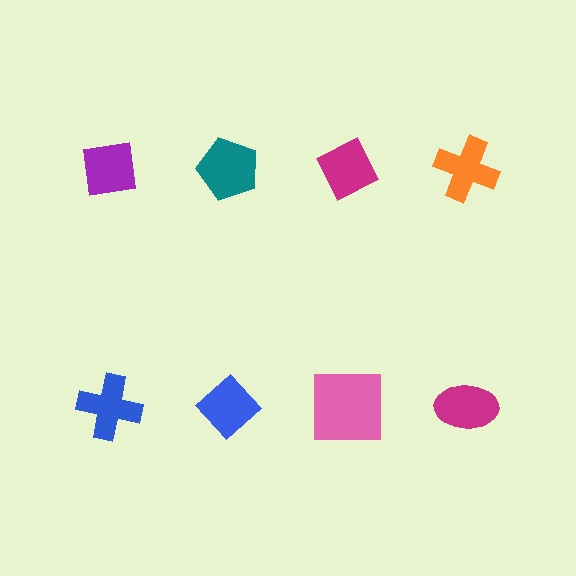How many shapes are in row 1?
4 shapes.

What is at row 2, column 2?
A blue diamond.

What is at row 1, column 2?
A teal pentagon.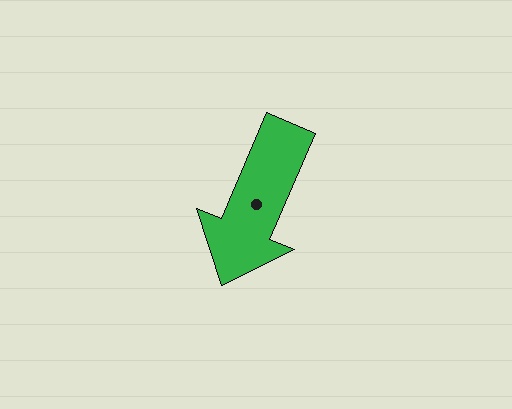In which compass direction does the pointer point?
Southwest.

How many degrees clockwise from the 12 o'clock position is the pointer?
Approximately 203 degrees.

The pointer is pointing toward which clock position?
Roughly 7 o'clock.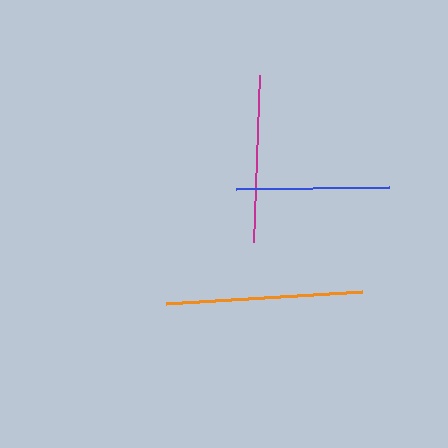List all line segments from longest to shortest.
From longest to shortest: orange, magenta, blue.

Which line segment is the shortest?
The blue line is the shortest at approximately 152 pixels.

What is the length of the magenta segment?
The magenta segment is approximately 168 pixels long.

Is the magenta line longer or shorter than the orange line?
The orange line is longer than the magenta line.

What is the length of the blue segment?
The blue segment is approximately 152 pixels long.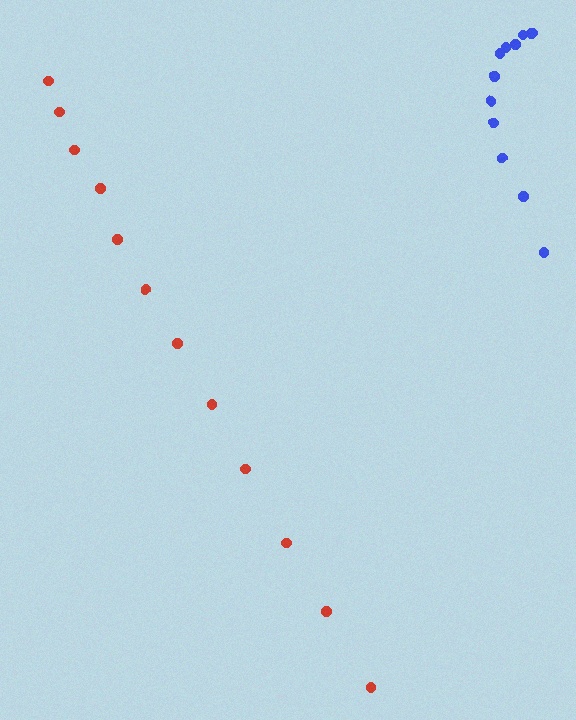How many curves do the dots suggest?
There are 2 distinct paths.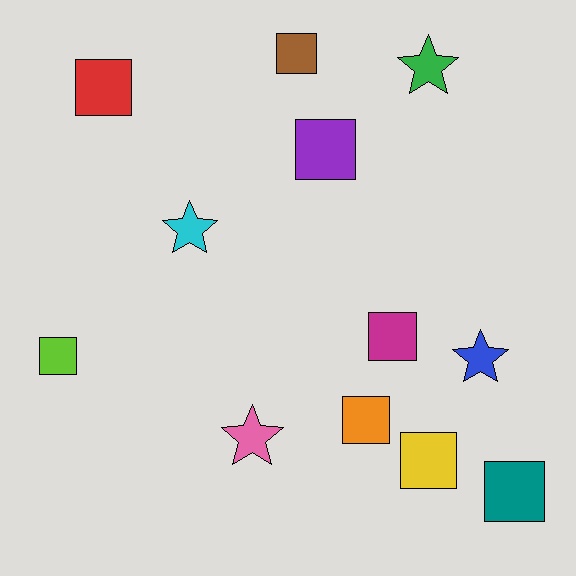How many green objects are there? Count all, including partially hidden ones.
There is 1 green object.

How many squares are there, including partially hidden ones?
There are 8 squares.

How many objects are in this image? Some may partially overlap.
There are 12 objects.